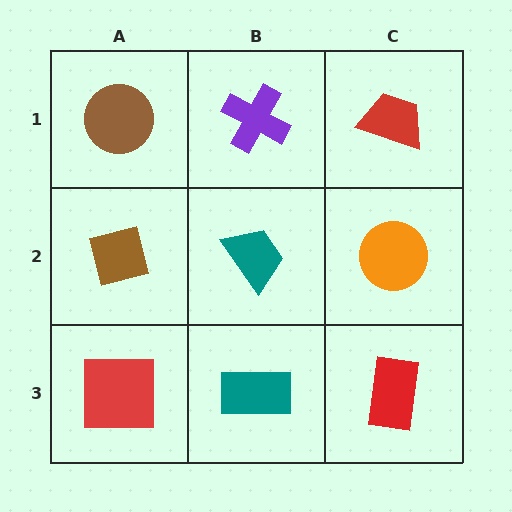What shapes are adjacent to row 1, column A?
A brown square (row 2, column A), a purple cross (row 1, column B).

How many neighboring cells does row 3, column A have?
2.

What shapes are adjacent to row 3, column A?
A brown square (row 2, column A), a teal rectangle (row 3, column B).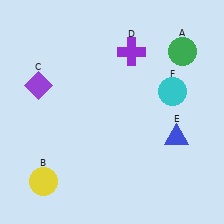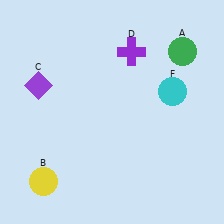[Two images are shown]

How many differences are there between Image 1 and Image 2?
There is 1 difference between the two images.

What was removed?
The blue triangle (E) was removed in Image 2.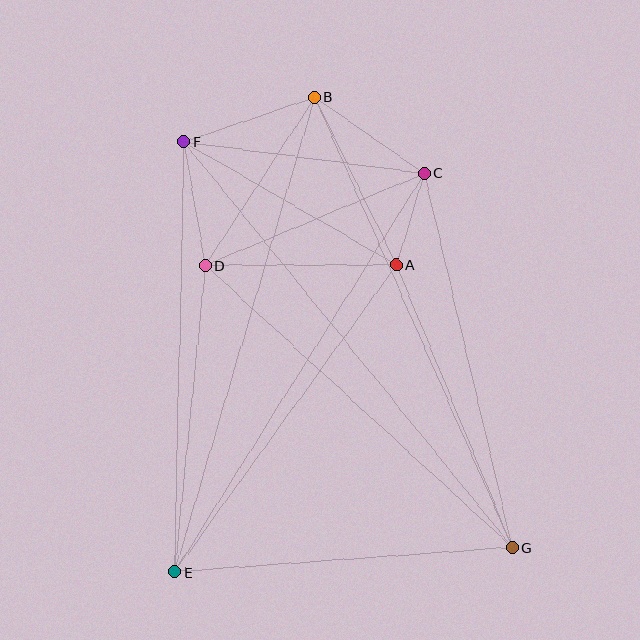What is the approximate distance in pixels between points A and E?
The distance between A and E is approximately 379 pixels.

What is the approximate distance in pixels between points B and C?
The distance between B and C is approximately 133 pixels.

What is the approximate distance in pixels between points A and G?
The distance between A and G is approximately 305 pixels.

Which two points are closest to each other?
Points A and C are closest to each other.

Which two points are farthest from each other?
Points F and G are farthest from each other.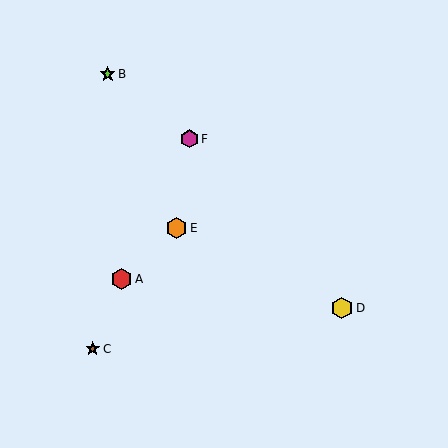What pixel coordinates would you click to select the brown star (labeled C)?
Click at (93, 349) to select the brown star C.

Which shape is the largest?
The yellow hexagon (labeled D) is the largest.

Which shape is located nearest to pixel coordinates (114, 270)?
The red hexagon (labeled A) at (122, 279) is nearest to that location.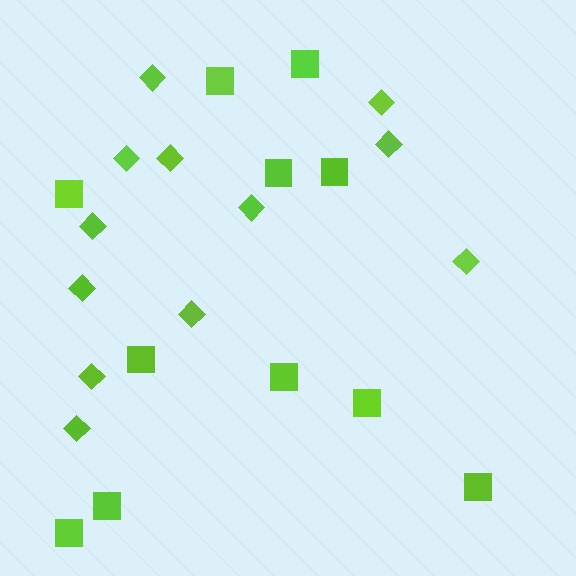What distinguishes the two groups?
There are 2 groups: one group of diamonds (12) and one group of squares (11).